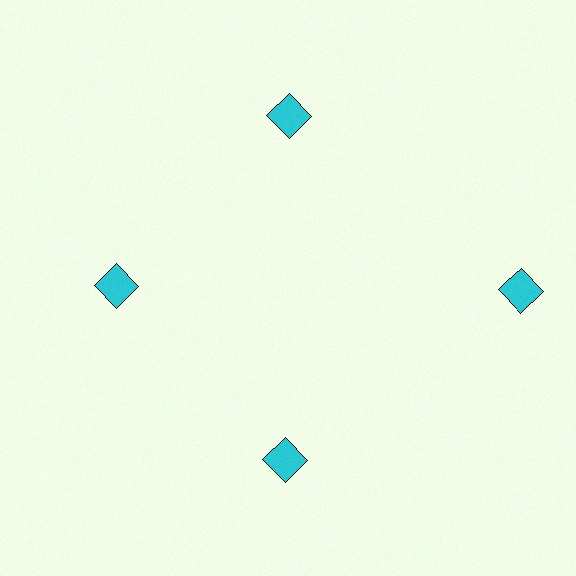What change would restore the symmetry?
The symmetry would be restored by moving it inward, back onto the ring so that all 4 squares sit at equal angles and equal distance from the center.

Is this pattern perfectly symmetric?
No. The 4 cyan squares are arranged in a ring, but one element near the 3 o'clock position is pushed outward from the center, breaking the 4-fold rotational symmetry.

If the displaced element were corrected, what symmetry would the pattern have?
It would have 4-fold rotational symmetry — the pattern would map onto itself every 90 degrees.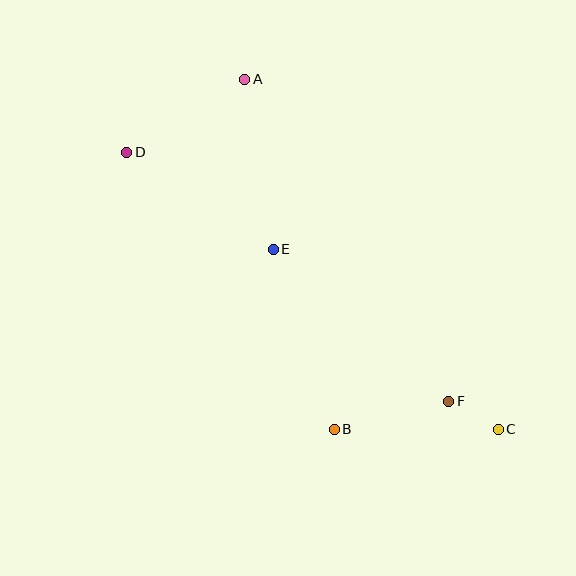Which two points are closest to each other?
Points C and F are closest to each other.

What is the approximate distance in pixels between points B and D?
The distance between B and D is approximately 346 pixels.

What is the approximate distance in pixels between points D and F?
The distance between D and F is approximately 407 pixels.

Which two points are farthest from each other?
Points C and D are farthest from each other.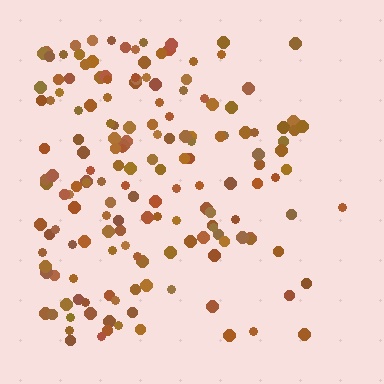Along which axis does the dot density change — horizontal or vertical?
Horizontal.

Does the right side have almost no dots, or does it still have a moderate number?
Still a moderate number, just noticeably fewer than the left.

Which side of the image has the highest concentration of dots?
The left.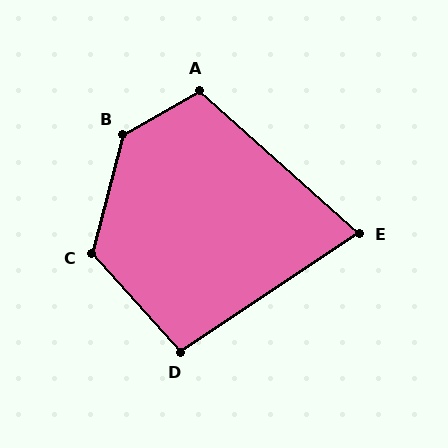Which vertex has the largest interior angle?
B, at approximately 134 degrees.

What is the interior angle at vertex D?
Approximately 98 degrees (obtuse).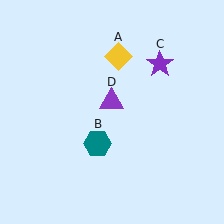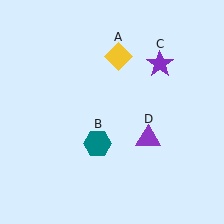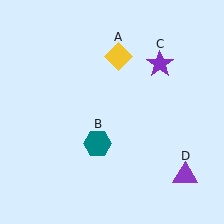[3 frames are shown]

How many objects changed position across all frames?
1 object changed position: purple triangle (object D).